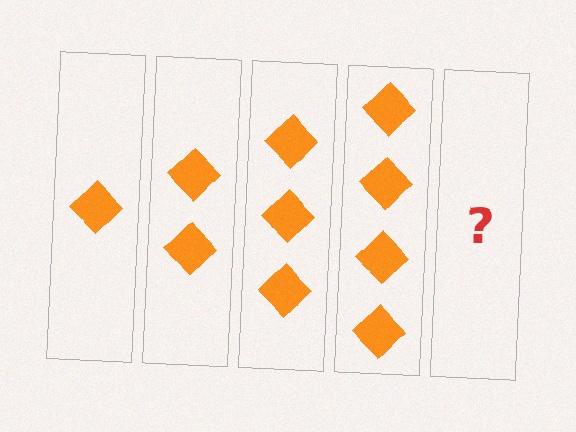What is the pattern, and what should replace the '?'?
The pattern is that each step adds one more diamond. The '?' should be 5 diamonds.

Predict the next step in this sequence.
The next step is 5 diamonds.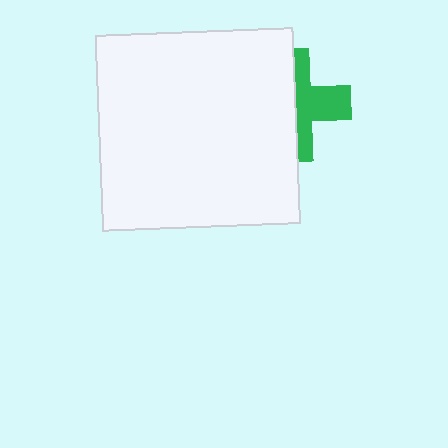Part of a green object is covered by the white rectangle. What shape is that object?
It is a cross.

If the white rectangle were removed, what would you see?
You would see the complete green cross.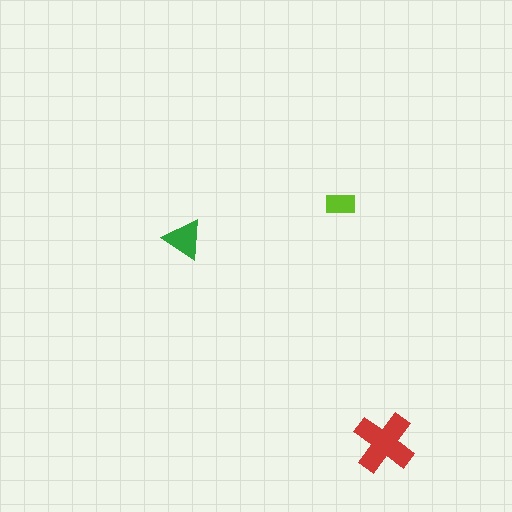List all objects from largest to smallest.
The red cross, the green triangle, the lime rectangle.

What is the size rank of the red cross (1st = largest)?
1st.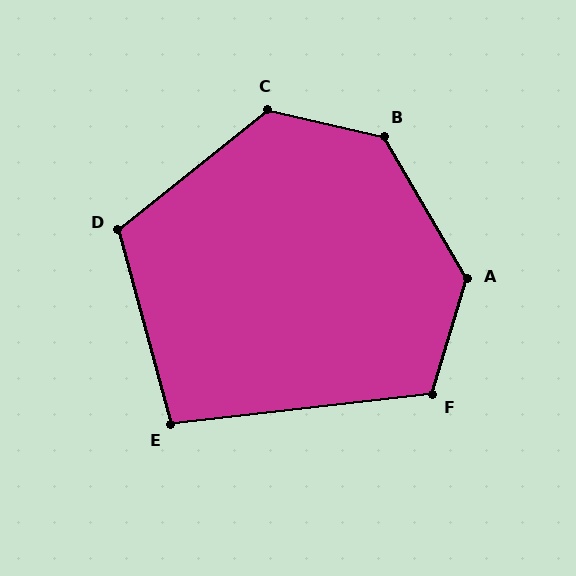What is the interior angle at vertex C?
Approximately 128 degrees (obtuse).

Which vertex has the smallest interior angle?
E, at approximately 99 degrees.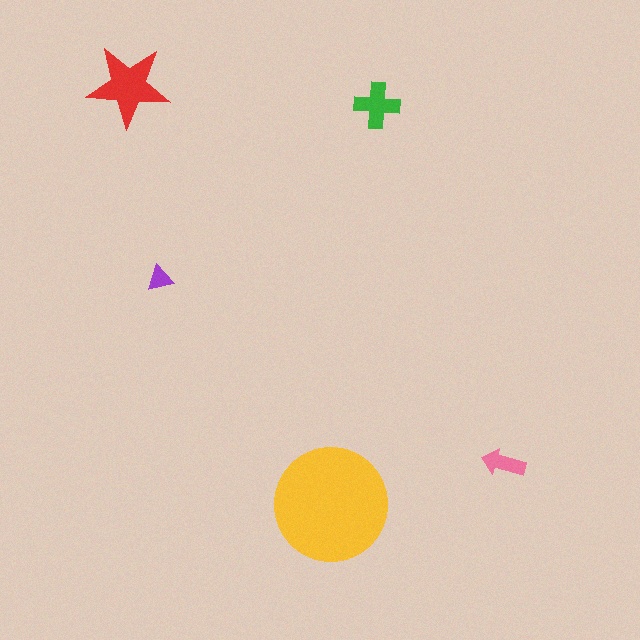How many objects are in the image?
There are 5 objects in the image.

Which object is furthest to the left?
The red star is leftmost.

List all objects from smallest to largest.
The purple triangle, the pink arrow, the green cross, the red star, the yellow circle.